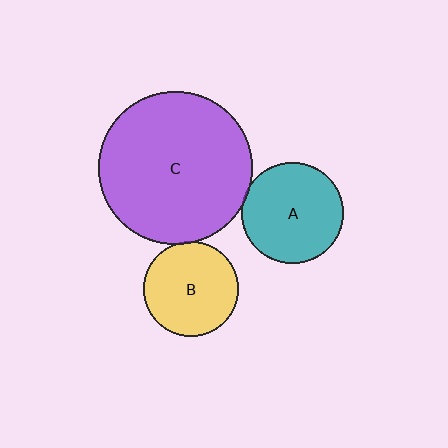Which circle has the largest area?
Circle C (purple).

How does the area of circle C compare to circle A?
Approximately 2.3 times.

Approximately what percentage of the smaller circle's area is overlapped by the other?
Approximately 5%.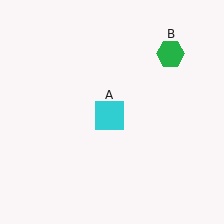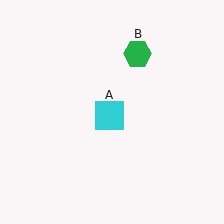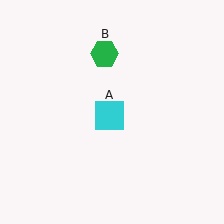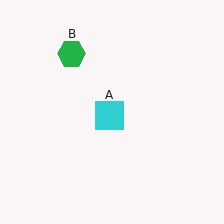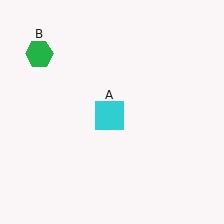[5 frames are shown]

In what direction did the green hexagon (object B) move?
The green hexagon (object B) moved left.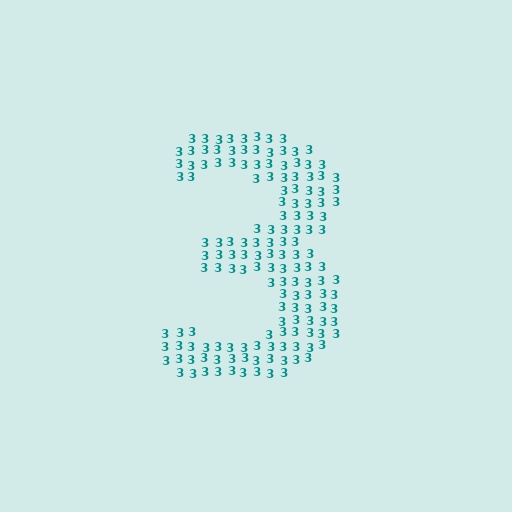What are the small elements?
The small elements are digit 3's.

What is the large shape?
The large shape is the digit 3.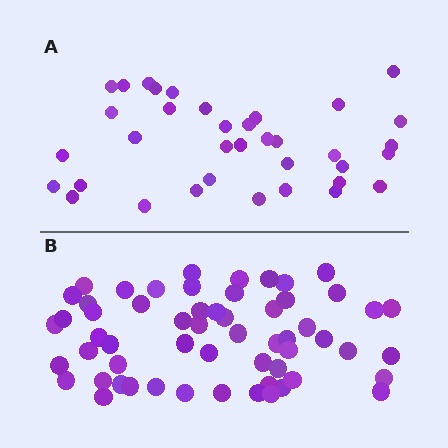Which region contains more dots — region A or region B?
Region B (the bottom region) has more dots.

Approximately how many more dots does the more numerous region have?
Region B has approximately 20 more dots than region A.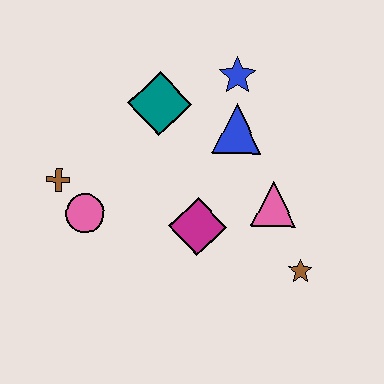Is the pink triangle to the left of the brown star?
Yes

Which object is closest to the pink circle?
The brown cross is closest to the pink circle.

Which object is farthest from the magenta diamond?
The blue star is farthest from the magenta diamond.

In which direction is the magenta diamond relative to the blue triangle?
The magenta diamond is below the blue triangle.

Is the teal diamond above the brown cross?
Yes